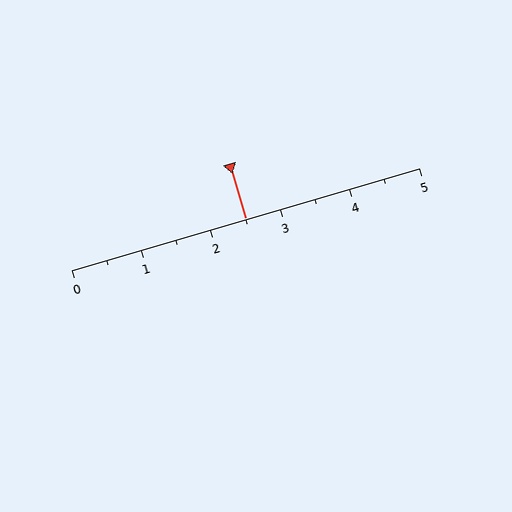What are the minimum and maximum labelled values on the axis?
The axis runs from 0 to 5.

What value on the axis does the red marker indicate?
The marker indicates approximately 2.5.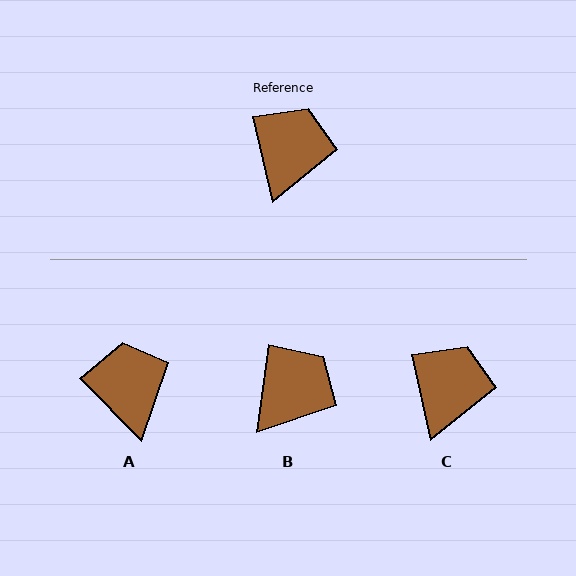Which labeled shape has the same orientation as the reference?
C.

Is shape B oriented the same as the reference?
No, it is off by about 20 degrees.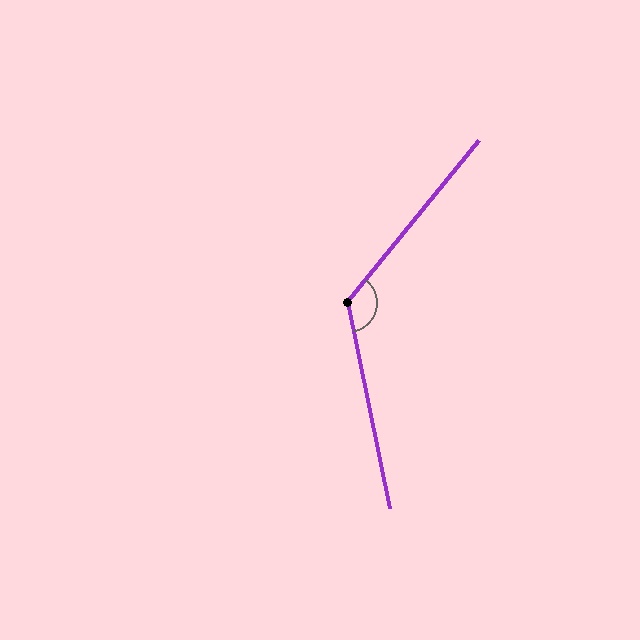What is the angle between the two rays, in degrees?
Approximately 129 degrees.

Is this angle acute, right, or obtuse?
It is obtuse.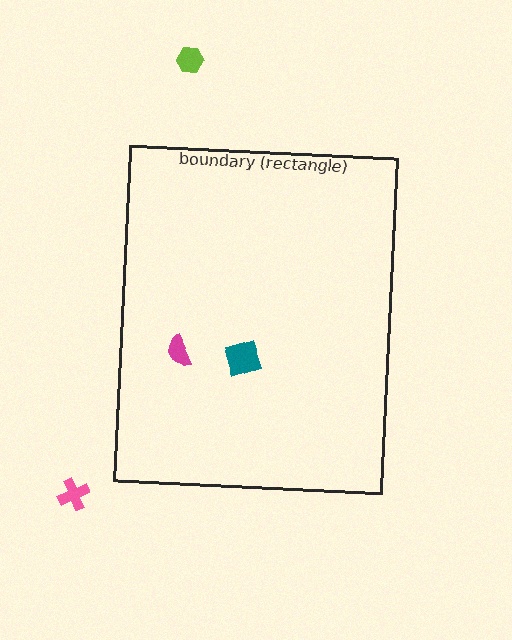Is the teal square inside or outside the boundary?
Inside.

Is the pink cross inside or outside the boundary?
Outside.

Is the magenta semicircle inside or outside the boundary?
Inside.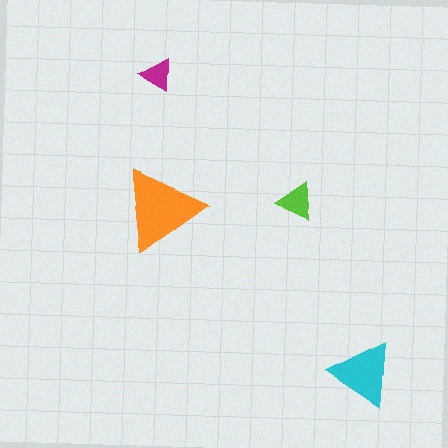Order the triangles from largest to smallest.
the orange one, the cyan one, the lime one, the magenta one.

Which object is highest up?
The magenta triangle is topmost.